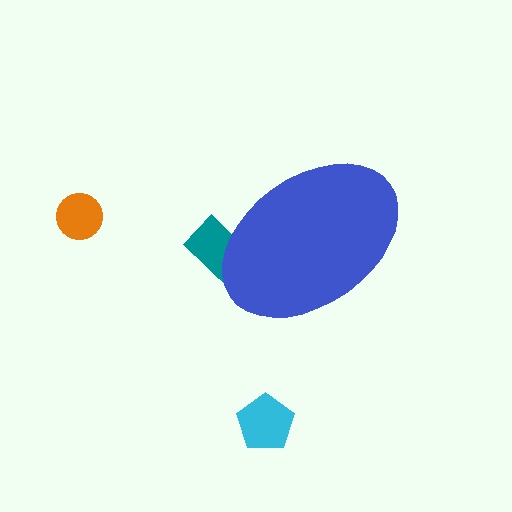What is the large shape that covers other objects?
A blue ellipse.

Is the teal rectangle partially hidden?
Yes, the teal rectangle is partially hidden behind the blue ellipse.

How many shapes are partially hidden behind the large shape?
1 shape is partially hidden.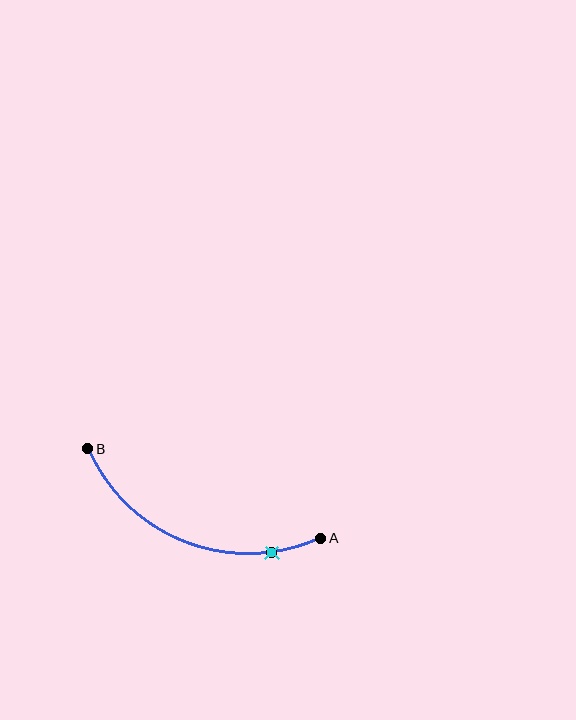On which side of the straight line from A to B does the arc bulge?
The arc bulges below the straight line connecting A and B.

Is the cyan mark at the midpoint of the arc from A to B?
No. The cyan mark lies on the arc but is closer to endpoint A. The arc midpoint would be at the point on the curve equidistant along the arc from both A and B.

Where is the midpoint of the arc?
The arc midpoint is the point on the curve farthest from the straight line joining A and B. It sits below that line.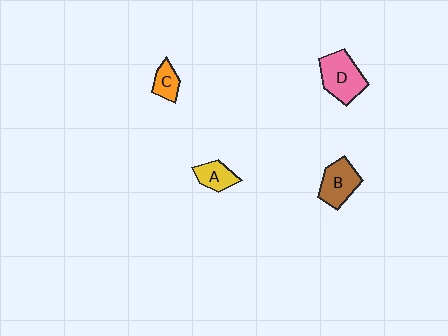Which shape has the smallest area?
Shape C (orange).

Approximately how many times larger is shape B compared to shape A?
Approximately 1.5 times.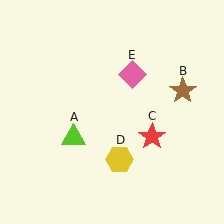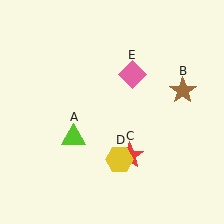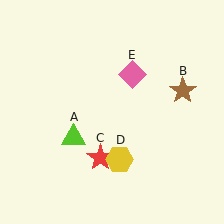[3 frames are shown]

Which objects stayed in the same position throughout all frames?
Lime triangle (object A) and brown star (object B) and yellow hexagon (object D) and pink diamond (object E) remained stationary.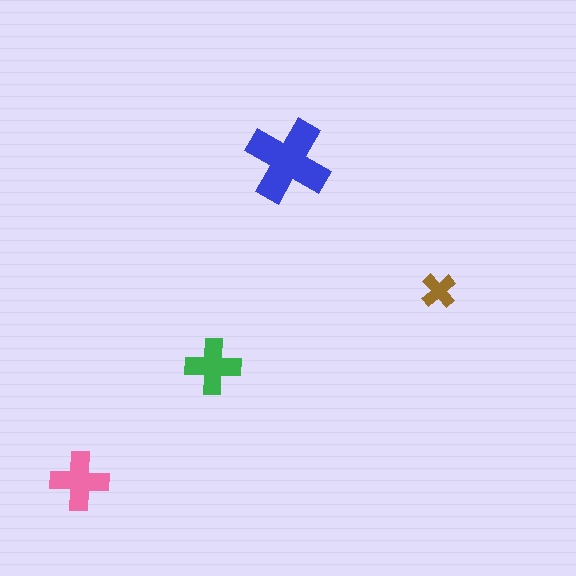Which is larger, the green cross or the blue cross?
The blue one.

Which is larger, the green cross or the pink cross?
The pink one.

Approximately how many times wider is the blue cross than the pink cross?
About 1.5 times wider.